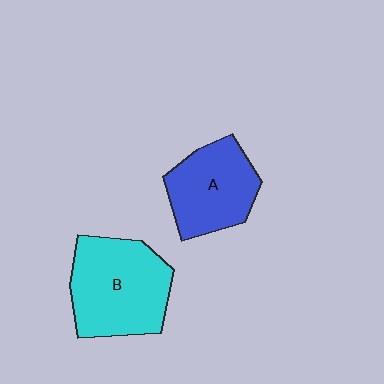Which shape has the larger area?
Shape B (cyan).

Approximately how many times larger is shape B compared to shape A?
Approximately 1.3 times.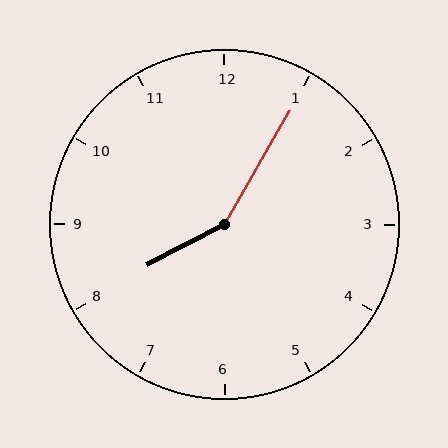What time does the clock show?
8:05.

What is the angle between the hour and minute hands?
Approximately 148 degrees.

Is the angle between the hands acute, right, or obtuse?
It is obtuse.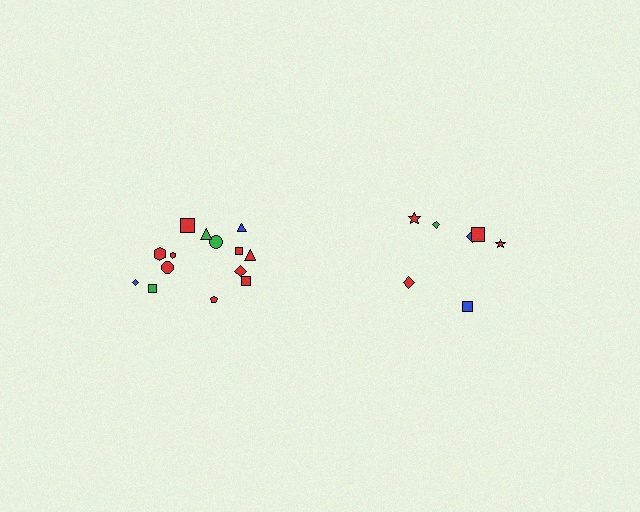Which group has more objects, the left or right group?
The left group.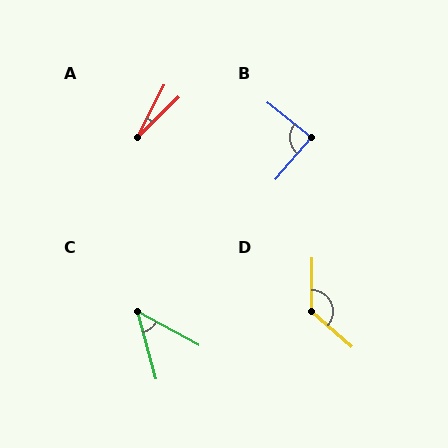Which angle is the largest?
D, at approximately 131 degrees.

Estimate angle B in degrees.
Approximately 88 degrees.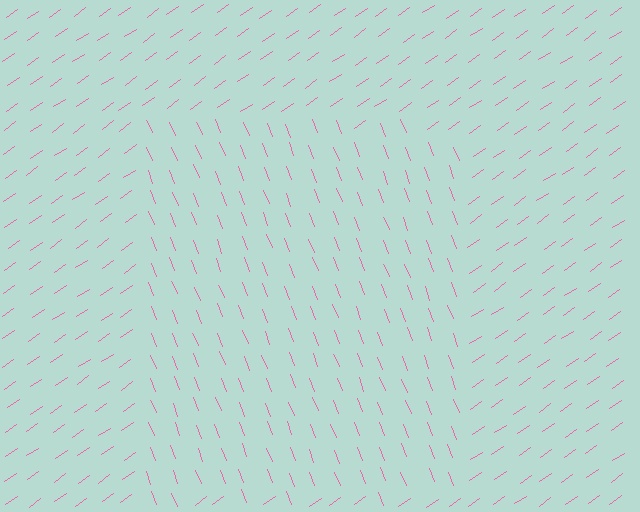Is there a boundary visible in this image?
Yes, there is a texture boundary formed by a change in line orientation.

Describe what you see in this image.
The image is filled with small pink line segments. A rectangle region in the image has lines oriented differently from the surrounding lines, creating a visible texture boundary.